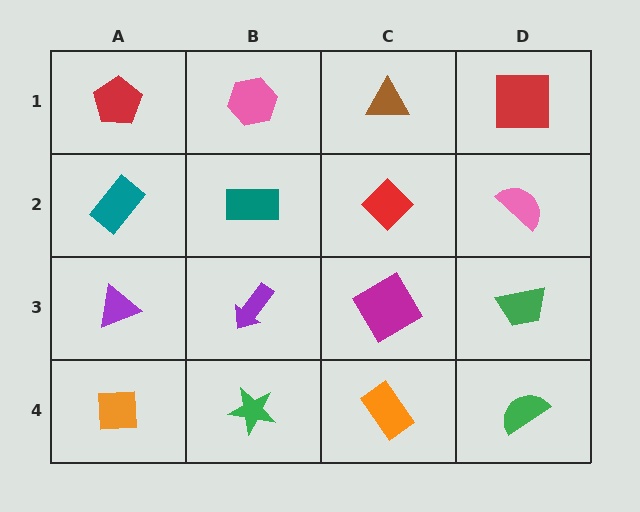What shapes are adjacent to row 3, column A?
A teal rectangle (row 2, column A), an orange square (row 4, column A), a purple arrow (row 3, column B).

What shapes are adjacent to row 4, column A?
A purple triangle (row 3, column A), a green star (row 4, column B).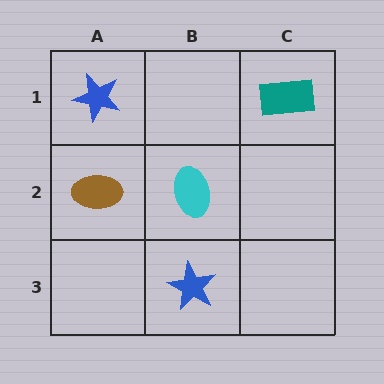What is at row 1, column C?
A teal rectangle.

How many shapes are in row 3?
1 shape.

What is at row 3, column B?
A blue star.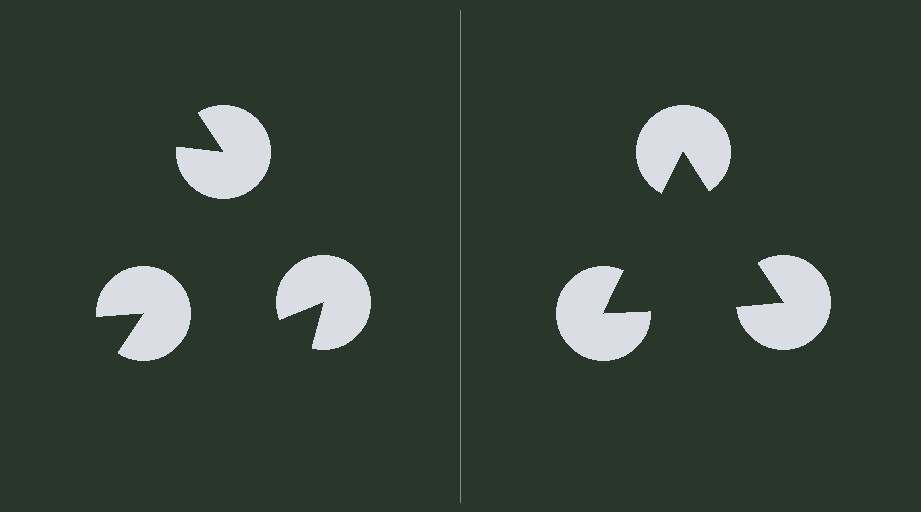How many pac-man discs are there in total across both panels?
6 — 3 on each side.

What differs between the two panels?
The pac-man discs are positioned identically on both sides; only the wedge orientations differ. On the right they align to a triangle; on the left they are misaligned.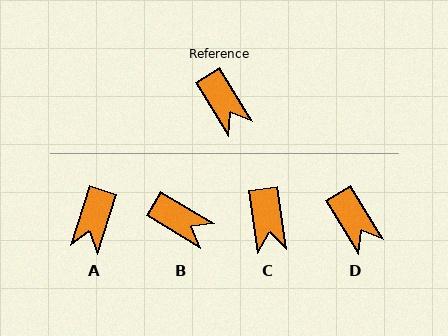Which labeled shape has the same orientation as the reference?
D.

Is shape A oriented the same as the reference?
No, it is off by about 49 degrees.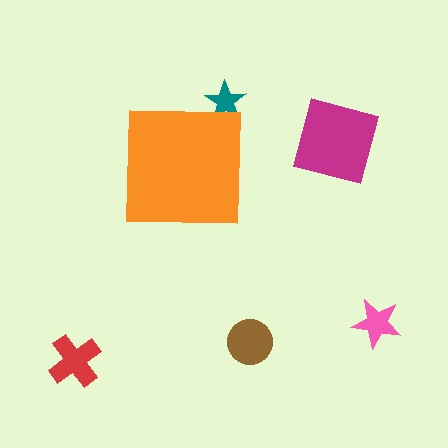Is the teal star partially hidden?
Yes, the teal star is partially hidden behind the orange square.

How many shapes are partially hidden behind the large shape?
1 shape is partially hidden.